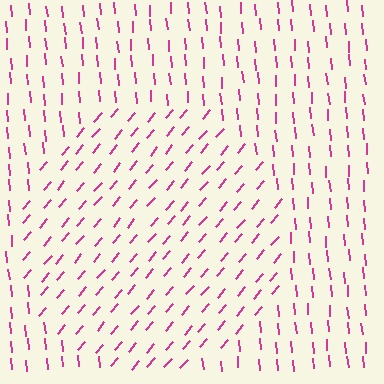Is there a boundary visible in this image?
Yes, there is a texture boundary formed by a change in line orientation.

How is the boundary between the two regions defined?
The boundary is defined purely by a change in line orientation (approximately 45 degrees difference). All lines are the same color and thickness.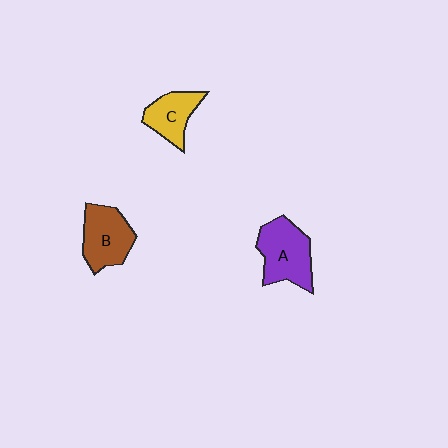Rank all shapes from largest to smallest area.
From largest to smallest: A (purple), B (brown), C (yellow).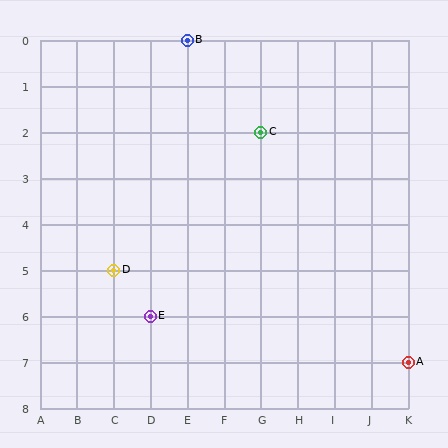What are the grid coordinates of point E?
Point E is at grid coordinates (D, 6).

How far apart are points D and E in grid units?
Points D and E are 1 column and 1 row apart (about 1.4 grid units diagonally).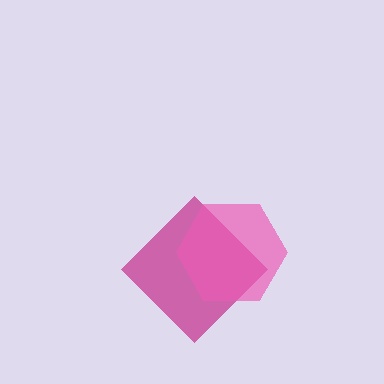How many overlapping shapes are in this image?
There are 2 overlapping shapes in the image.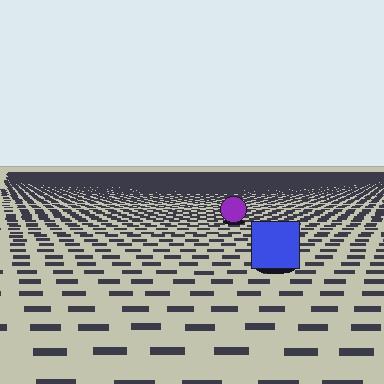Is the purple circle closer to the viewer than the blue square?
No. The blue square is closer — you can tell from the texture gradient: the ground texture is coarser near it.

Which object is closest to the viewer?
The blue square is closest. The texture marks near it are larger and more spread out.